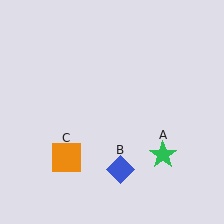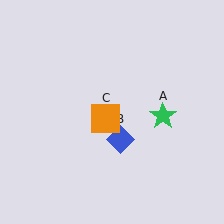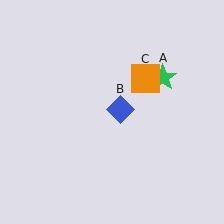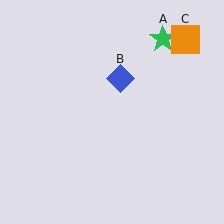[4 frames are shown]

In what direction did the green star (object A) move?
The green star (object A) moved up.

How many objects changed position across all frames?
3 objects changed position: green star (object A), blue diamond (object B), orange square (object C).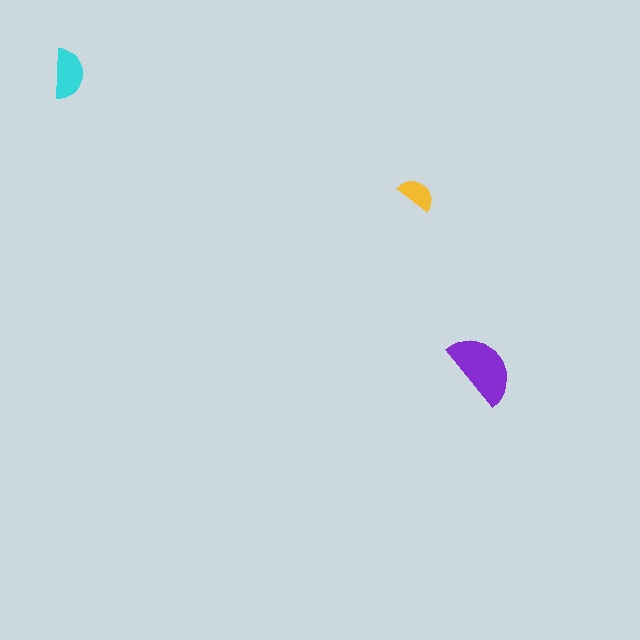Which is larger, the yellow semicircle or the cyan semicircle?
The cyan one.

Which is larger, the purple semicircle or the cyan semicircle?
The purple one.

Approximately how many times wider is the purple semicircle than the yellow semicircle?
About 2 times wider.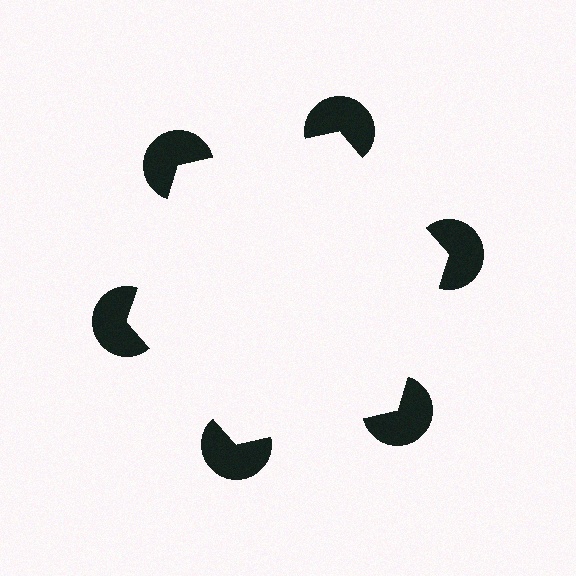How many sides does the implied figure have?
6 sides.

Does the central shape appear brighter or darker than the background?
It typically appears slightly brighter than the background, even though no actual brightness change is drawn.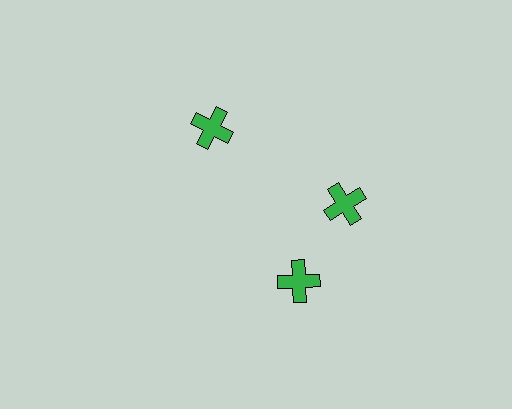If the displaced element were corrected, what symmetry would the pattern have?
It would have 3-fold rotational symmetry — the pattern would map onto itself every 120 degrees.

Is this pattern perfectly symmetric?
No. The 3 green crosses are arranged in a ring, but one element near the 7 o'clock position is rotated out of alignment along the ring, breaking the 3-fold rotational symmetry.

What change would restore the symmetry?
The symmetry would be restored by rotating it back into even spacing with its neighbors so that all 3 crosses sit at equal angles and equal distance from the center.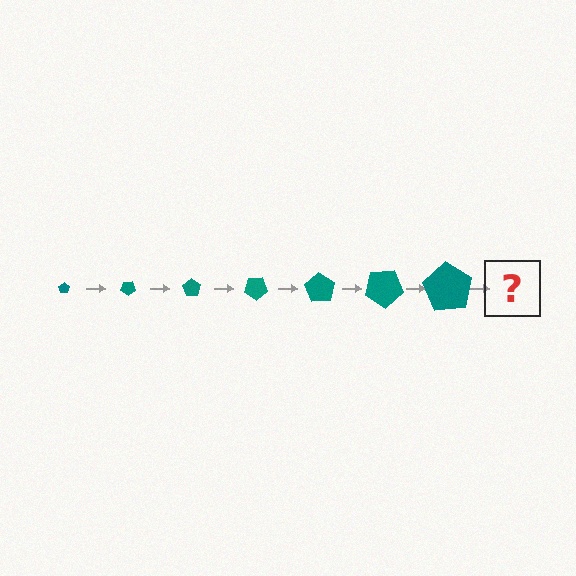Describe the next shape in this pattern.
It should be a pentagon, larger than the previous one and rotated 245 degrees from the start.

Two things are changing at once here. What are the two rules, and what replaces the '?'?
The two rules are that the pentagon grows larger each step and it rotates 35 degrees each step. The '?' should be a pentagon, larger than the previous one and rotated 245 degrees from the start.